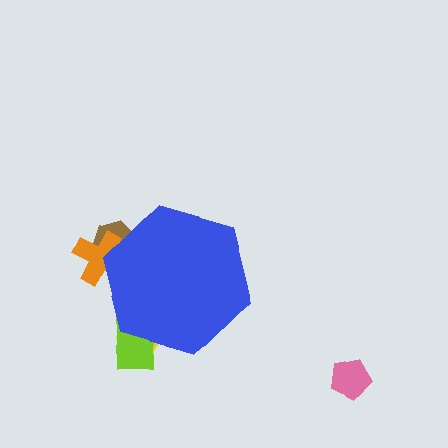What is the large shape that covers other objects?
A blue hexagon.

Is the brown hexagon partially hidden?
Yes, the brown hexagon is partially hidden behind the blue hexagon.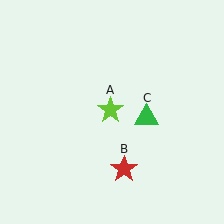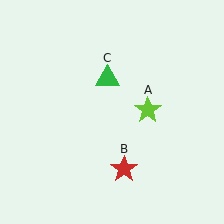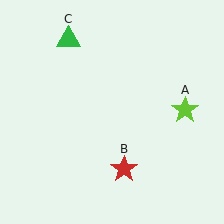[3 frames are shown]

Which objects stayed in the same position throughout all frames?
Red star (object B) remained stationary.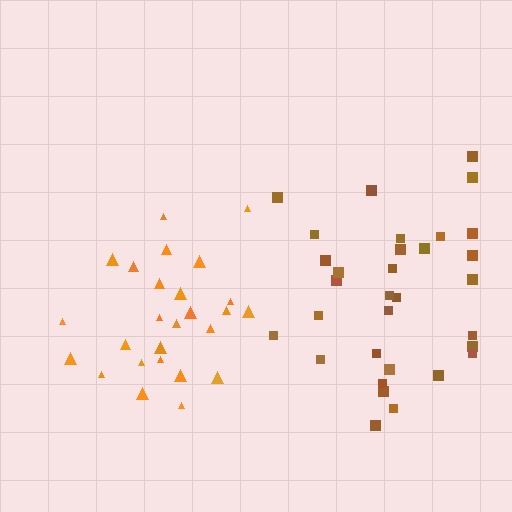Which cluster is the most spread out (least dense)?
Brown.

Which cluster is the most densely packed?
Orange.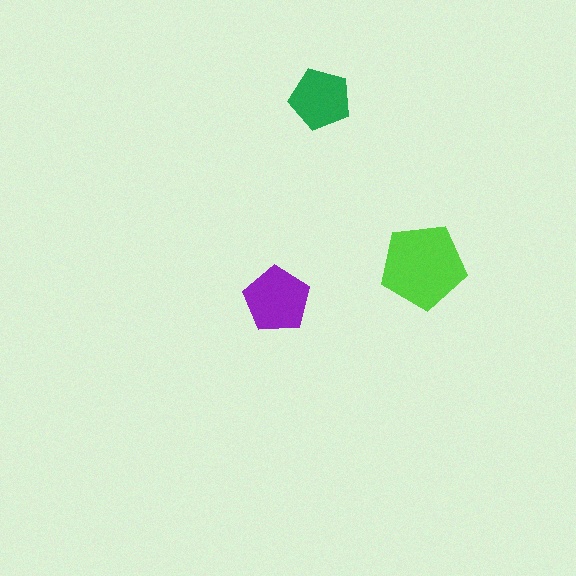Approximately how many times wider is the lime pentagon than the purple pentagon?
About 1.5 times wider.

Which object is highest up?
The green pentagon is topmost.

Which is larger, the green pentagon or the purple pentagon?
The purple one.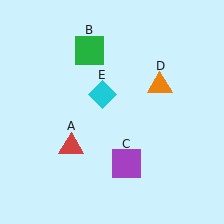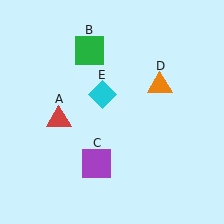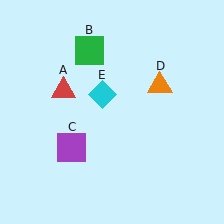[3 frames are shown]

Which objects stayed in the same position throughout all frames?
Green square (object B) and orange triangle (object D) and cyan diamond (object E) remained stationary.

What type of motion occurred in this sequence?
The red triangle (object A), purple square (object C) rotated clockwise around the center of the scene.